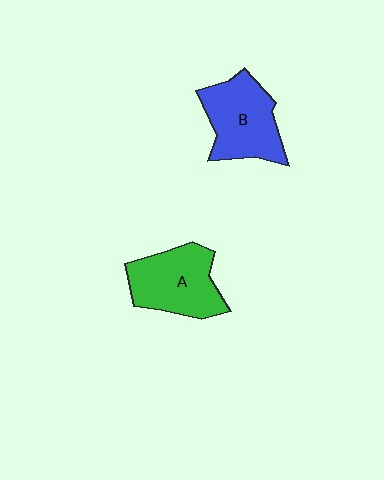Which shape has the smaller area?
Shape A (green).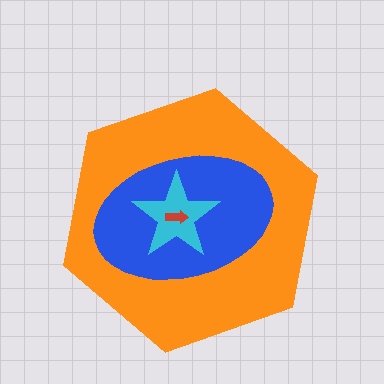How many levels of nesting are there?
4.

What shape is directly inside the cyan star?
The red arrow.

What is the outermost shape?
The orange hexagon.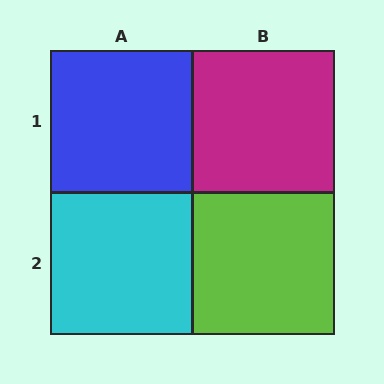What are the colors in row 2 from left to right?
Cyan, lime.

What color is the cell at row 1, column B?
Magenta.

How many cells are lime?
1 cell is lime.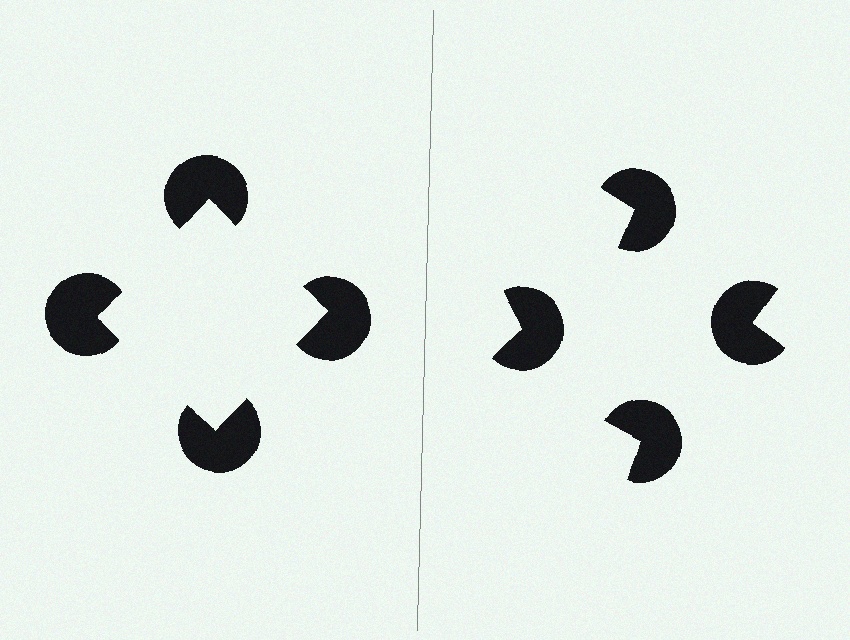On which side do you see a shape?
An illusory square appears on the left side. On the right side the wedge cuts are rotated, so no coherent shape forms.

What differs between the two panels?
The pac-man discs are positioned identically on both sides; only the wedge orientations differ. On the left they align to a square; on the right they are misaligned.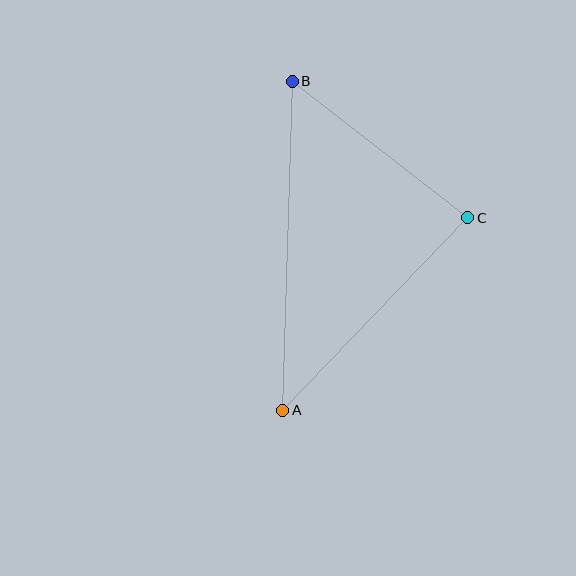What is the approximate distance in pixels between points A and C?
The distance between A and C is approximately 267 pixels.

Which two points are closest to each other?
Points B and C are closest to each other.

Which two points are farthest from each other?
Points A and B are farthest from each other.